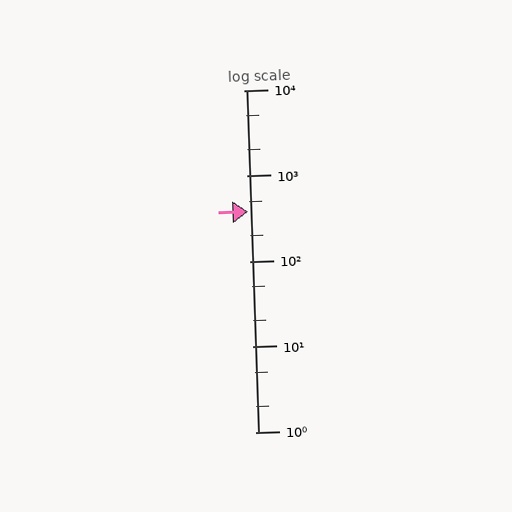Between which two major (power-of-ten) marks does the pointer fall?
The pointer is between 100 and 1000.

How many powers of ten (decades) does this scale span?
The scale spans 4 decades, from 1 to 10000.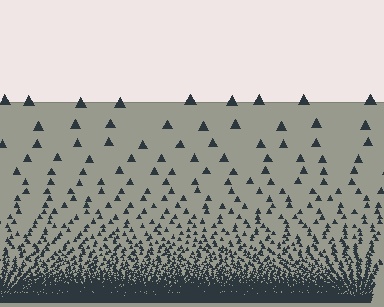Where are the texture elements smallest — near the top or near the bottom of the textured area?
Near the bottom.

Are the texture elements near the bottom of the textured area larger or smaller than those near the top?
Smaller. The gradient is inverted — elements near the bottom are smaller and denser.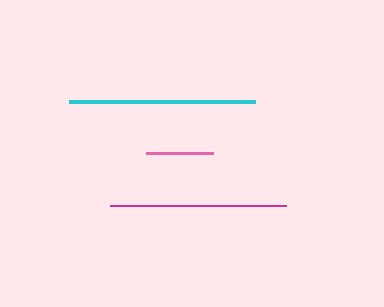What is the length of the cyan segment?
The cyan segment is approximately 186 pixels long.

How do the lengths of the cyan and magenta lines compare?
The cyan and magenta lines are approximately the same length.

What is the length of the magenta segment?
The magenta segment is approximately 175 pixels long.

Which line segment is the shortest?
The pink line is the shortest at approximately 67 pixels.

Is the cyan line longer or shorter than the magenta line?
The cyan line is longer than the magenta line.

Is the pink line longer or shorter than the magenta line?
The magenta line is longer than the pink line.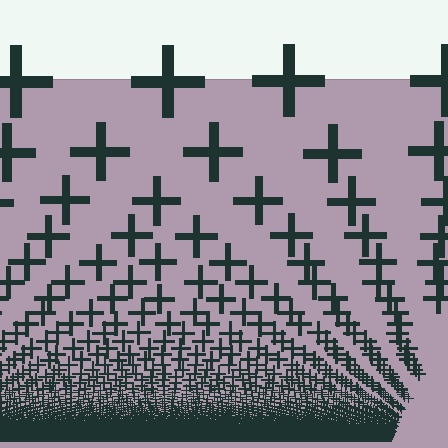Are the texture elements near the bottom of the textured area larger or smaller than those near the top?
Smaller. The gradient is inverted — elements near the bottom are smaller and denser.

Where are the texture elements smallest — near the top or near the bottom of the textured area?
Near the bottom.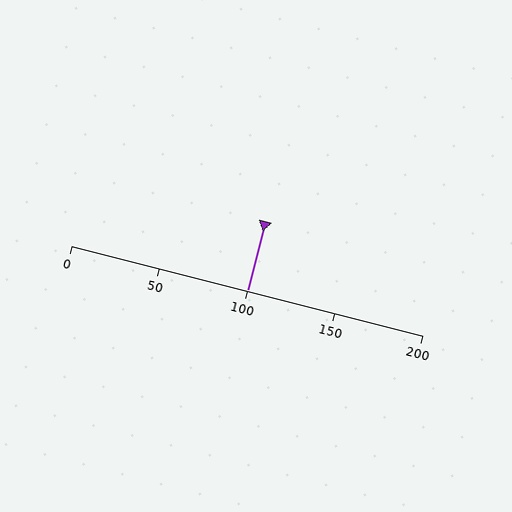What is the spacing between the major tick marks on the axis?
The major ticks are spaced 50 apart.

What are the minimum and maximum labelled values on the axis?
The axis runs from 0 to 200.